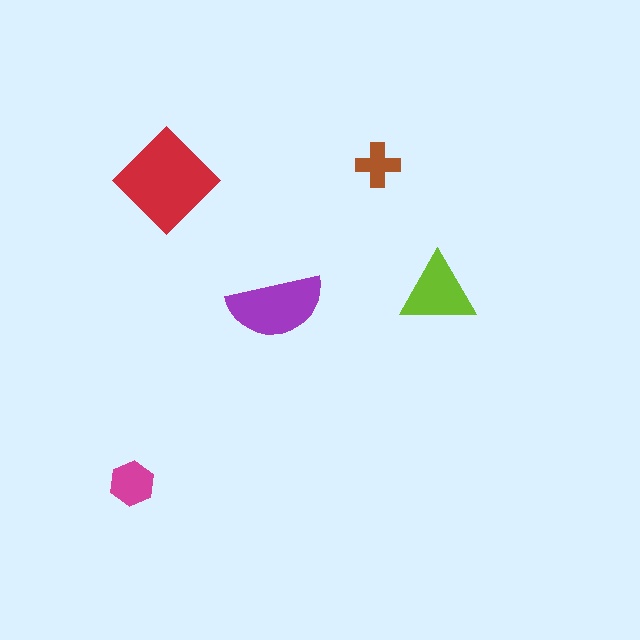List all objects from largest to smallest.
The red diamond, the purple semicircle, the lime triangle, the magenta hexagon, the brown cross.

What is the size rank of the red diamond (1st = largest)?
1st.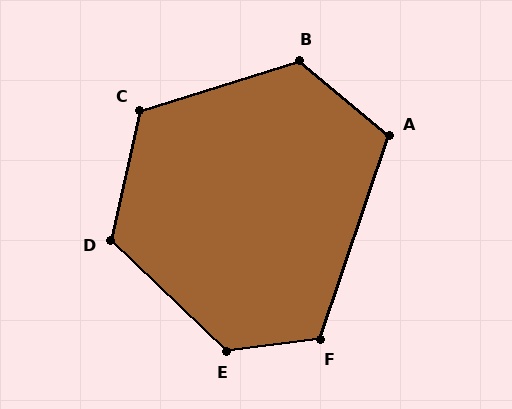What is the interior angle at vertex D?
Approximately 121 degrees (obtuse).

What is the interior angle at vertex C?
Approximately 120 degrees (obtuse).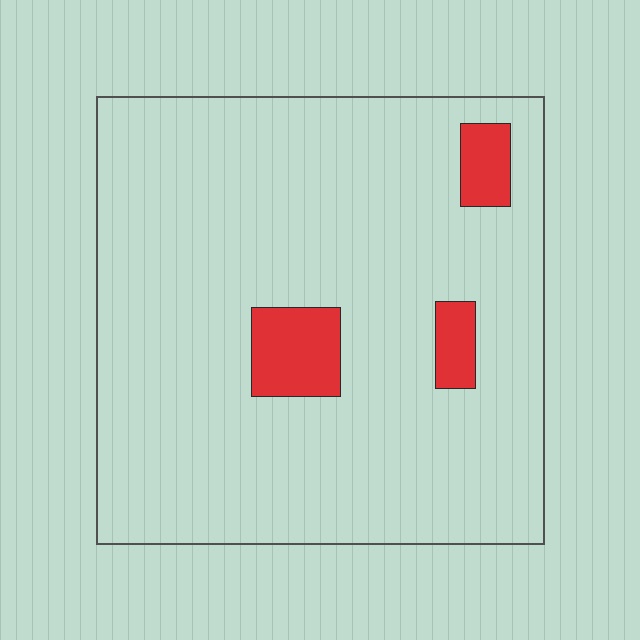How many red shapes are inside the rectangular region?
3.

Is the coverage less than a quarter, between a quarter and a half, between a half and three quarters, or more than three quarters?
Less than a quarter.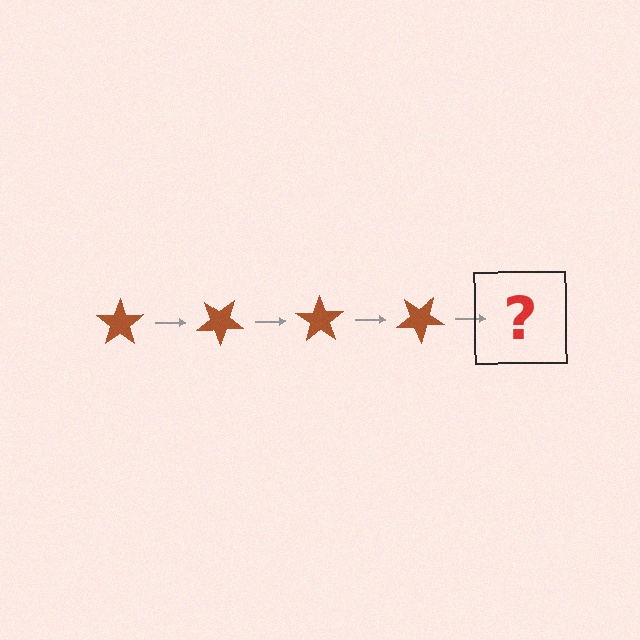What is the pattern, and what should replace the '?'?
The pattern is that the star rotates 35 degrees each step. The '?' should be a brown star rotated 140 degrees.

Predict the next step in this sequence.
The next step is a brown star rotated 140 degrees.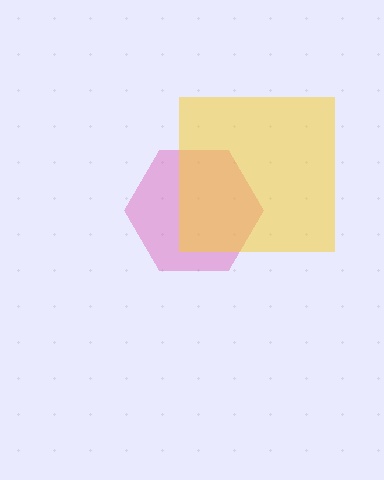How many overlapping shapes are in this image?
There are 2 overlapping shapes in the image.